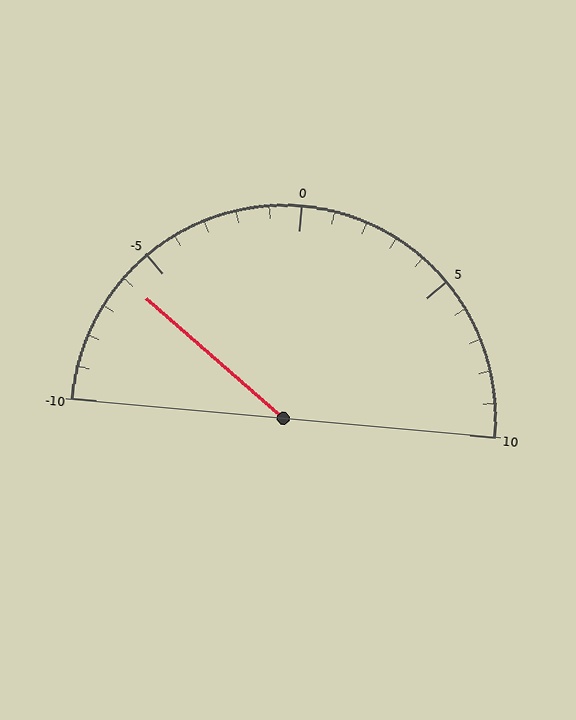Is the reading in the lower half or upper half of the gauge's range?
The reading is in the lower half of the range (-10 to 10).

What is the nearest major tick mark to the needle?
The nearest major tick mark is -5.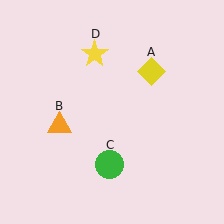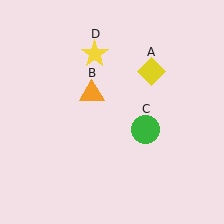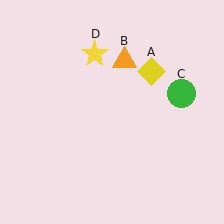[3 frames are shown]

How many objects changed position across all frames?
2 objects changed position: orange triangle (object B), green circle (object C).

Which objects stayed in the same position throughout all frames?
Yellow diamond (object A) and yellow star (object D) remained stationary.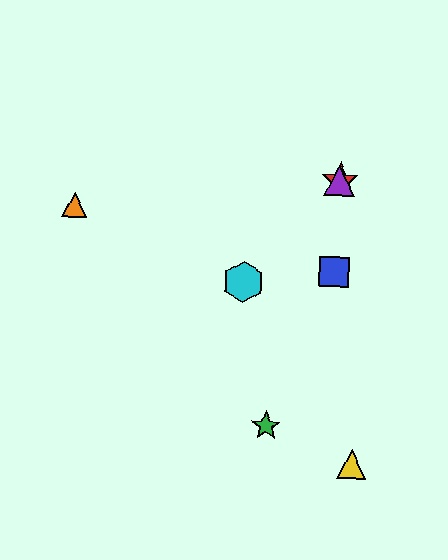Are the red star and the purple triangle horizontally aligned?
Yes, both are at y≈181.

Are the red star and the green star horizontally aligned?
No, the red star is at y≈181 and the green star is at y≈426.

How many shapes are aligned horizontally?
2 shapes (the red star, the purple triangle) are aligned horizontally.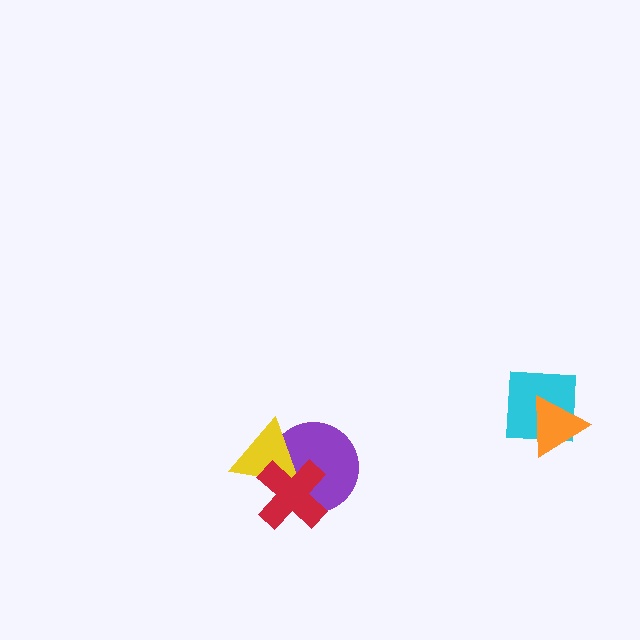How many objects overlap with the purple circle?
2 objects overlap with the purple circle.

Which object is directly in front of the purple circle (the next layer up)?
The yellow triangle is directly in front of the purple circle.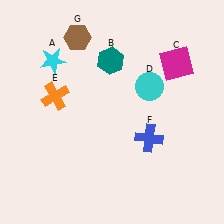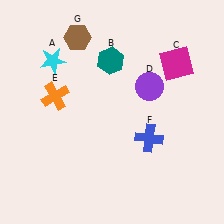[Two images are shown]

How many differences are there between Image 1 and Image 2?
There is 1 difference between the two images.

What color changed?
The circle (D) changed from cyan in Image 1 to purple in Image 2.